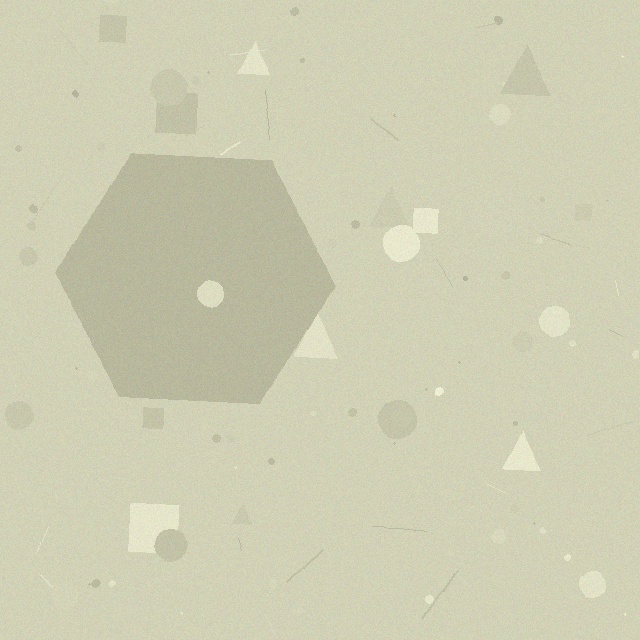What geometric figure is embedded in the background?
A hexagon is embedded in the background.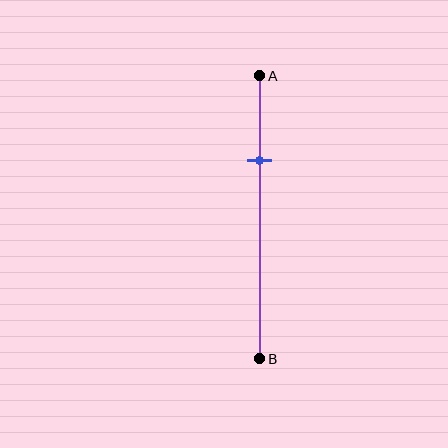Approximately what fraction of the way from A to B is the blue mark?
The blue mark is approximately 30% of the way from A to B.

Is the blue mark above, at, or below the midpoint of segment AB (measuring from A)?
The blue mark is above the midpoint of segment AB.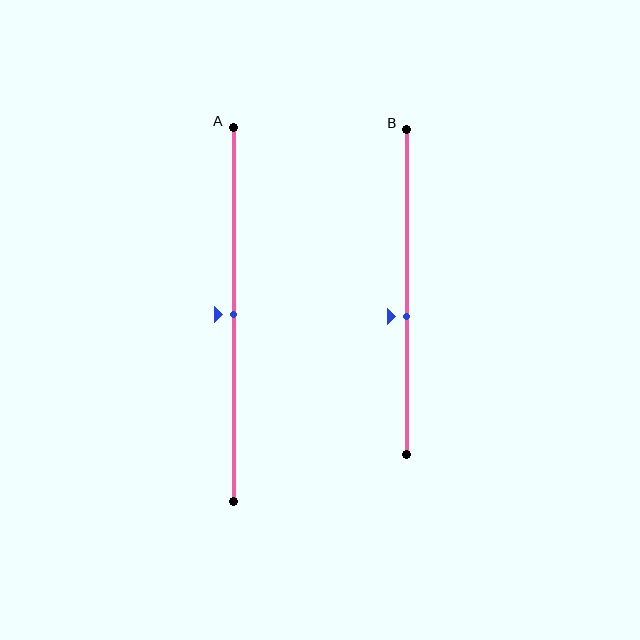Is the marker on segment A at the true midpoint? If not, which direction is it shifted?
Yes, the marker on segment A is at the true midpoint.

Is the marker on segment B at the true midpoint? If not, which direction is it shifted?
No, the marker on segment B is shifted downward by about 7% of the segment length.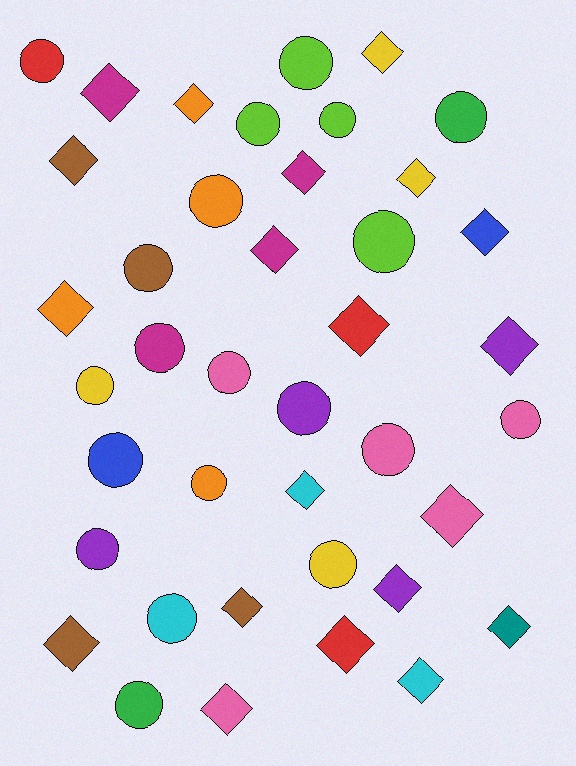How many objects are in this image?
There are 40 objects.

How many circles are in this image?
There are 20 circles.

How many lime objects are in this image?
There are 4 lime objects.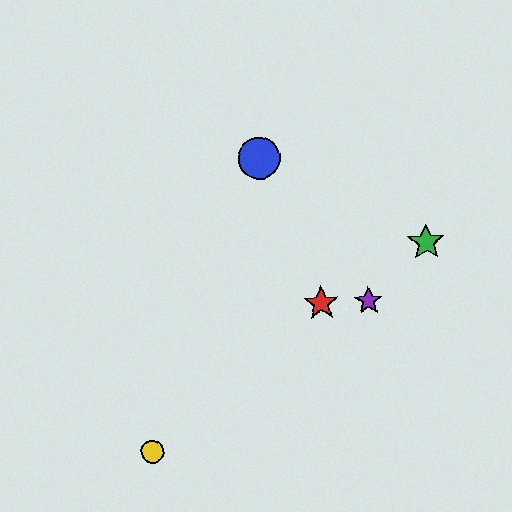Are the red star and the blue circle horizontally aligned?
No, the red star is at y≈303 and the blue circle is at y≈158.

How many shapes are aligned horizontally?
2 shapes (the red star, the purple star) are aligned horizontally.